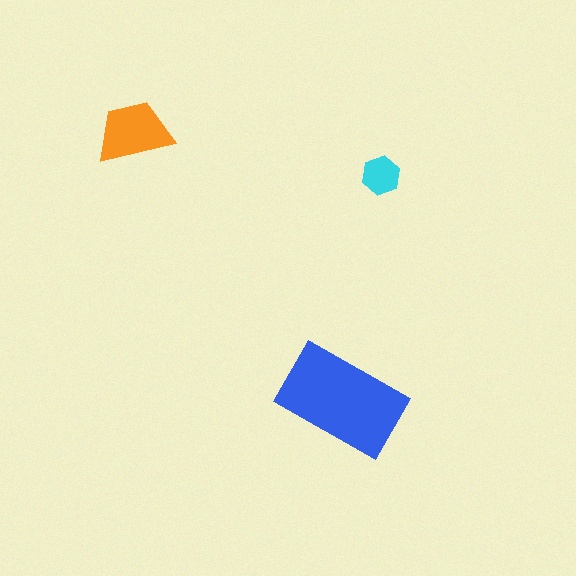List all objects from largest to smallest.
The blue rectangle, the orange trapezoid, the cyan hexagon.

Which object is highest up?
The orange trapezoid is topmost.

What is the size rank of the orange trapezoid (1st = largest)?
2nd.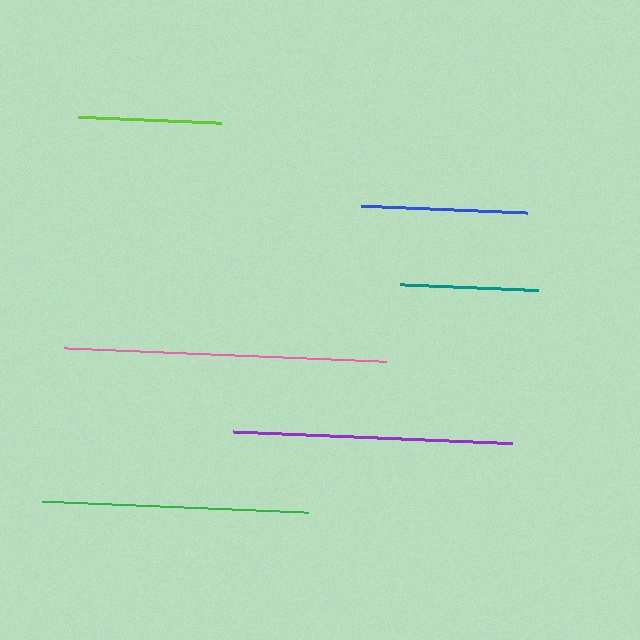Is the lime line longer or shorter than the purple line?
The purple line is longer than the lime line.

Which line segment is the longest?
The pink line is the longest at approximately 323 pixels.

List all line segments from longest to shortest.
From longest to shortest: pink, purple, green, blue, lime, teal.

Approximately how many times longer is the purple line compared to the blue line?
The purple line is approximately 1.7 times the length of the blue line.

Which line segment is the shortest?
The teal line is the shortest at approximately 138 pixels.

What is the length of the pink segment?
The pink segment is approximately 323 pixels long.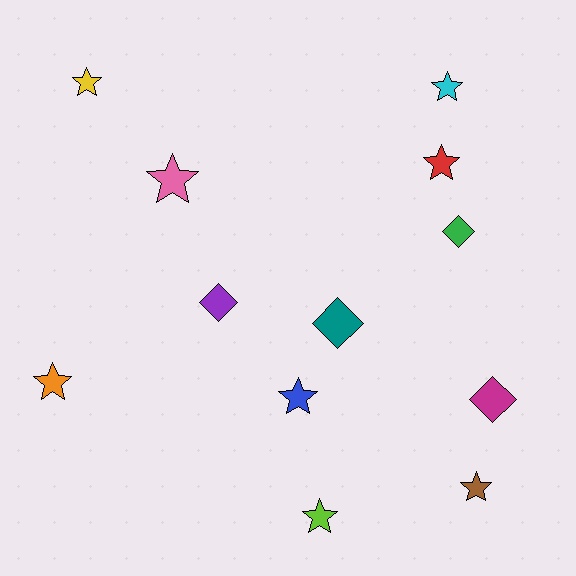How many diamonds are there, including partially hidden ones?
There are 4 diamonds.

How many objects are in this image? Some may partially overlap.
There are 12 objects.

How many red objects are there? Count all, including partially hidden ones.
There is 1 red object.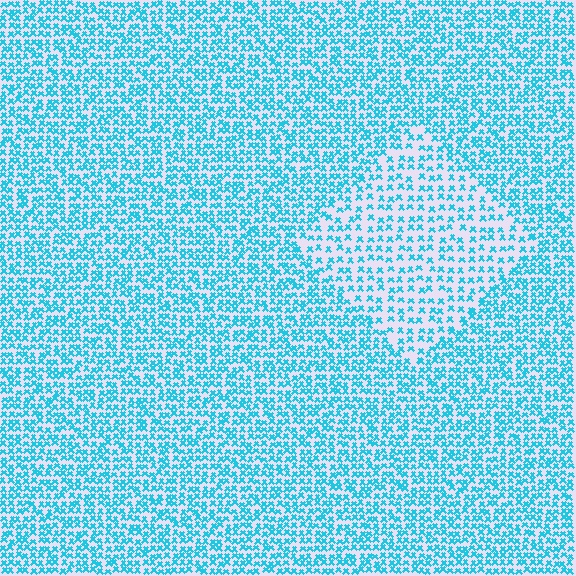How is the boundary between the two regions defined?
The boundary is defined by a change in element density (approximately 1.8x ratio). All elements are the same color, size, and shape.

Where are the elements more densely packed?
The elements are more densely packed outside the diamond boundary.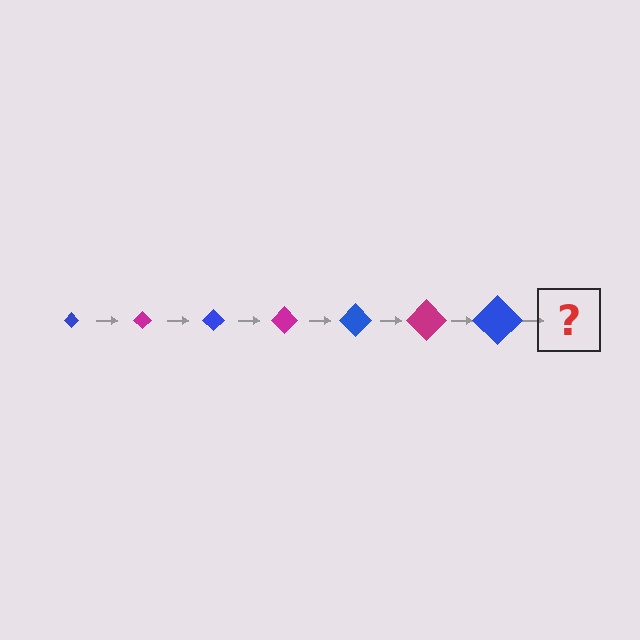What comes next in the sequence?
The next element should be a magenta diamond, larger than the previous one.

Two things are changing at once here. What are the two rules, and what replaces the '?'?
The two rules are that the diamond grows larger each step and the color cycles through blue and magenta. The '?' should be a magenta diamond, larger than the previous one.